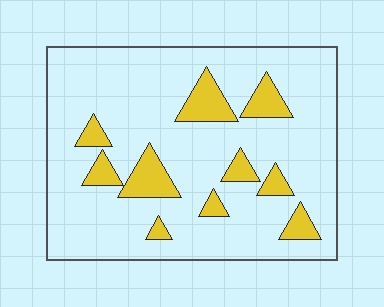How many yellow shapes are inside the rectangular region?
10.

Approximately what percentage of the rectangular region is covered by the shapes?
Approximately 15%.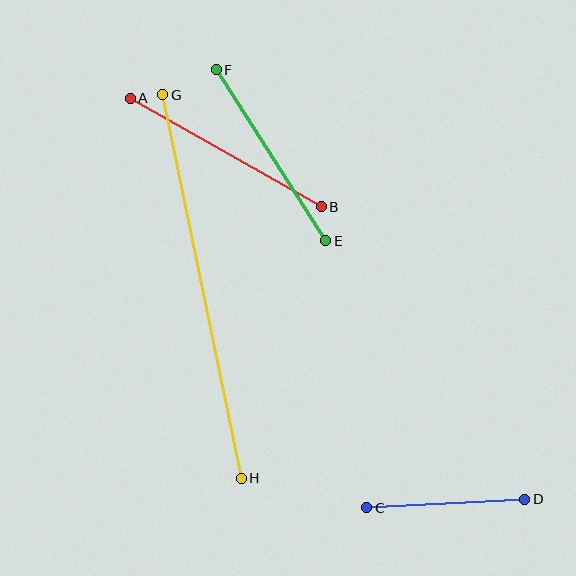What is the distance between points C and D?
The distance is approximately 158 pixels.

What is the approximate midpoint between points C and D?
The midpoint is at approximately (446, 504) pixels.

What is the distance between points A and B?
The distance is approximately 219 pixels.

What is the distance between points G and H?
The distance is approximately 391 pixels.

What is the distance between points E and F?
The distance is approximately 203 pixels.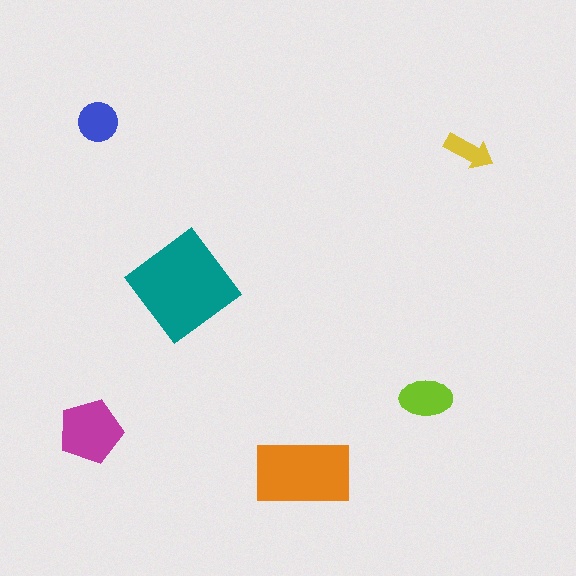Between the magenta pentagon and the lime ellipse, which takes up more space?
The magenta pentagon.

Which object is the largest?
The teal diamond.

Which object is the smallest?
The yellow arrow.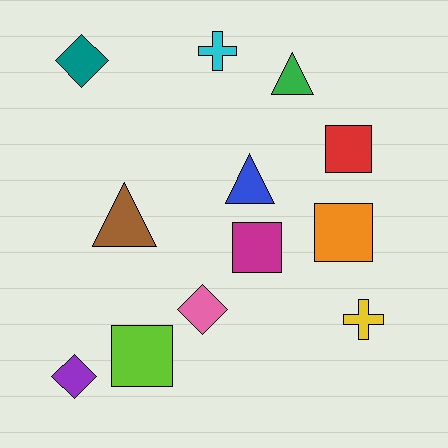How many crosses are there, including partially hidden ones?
There are 2 crosses.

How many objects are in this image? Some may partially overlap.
There are 12 objects.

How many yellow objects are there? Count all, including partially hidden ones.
There is 1 yellow object.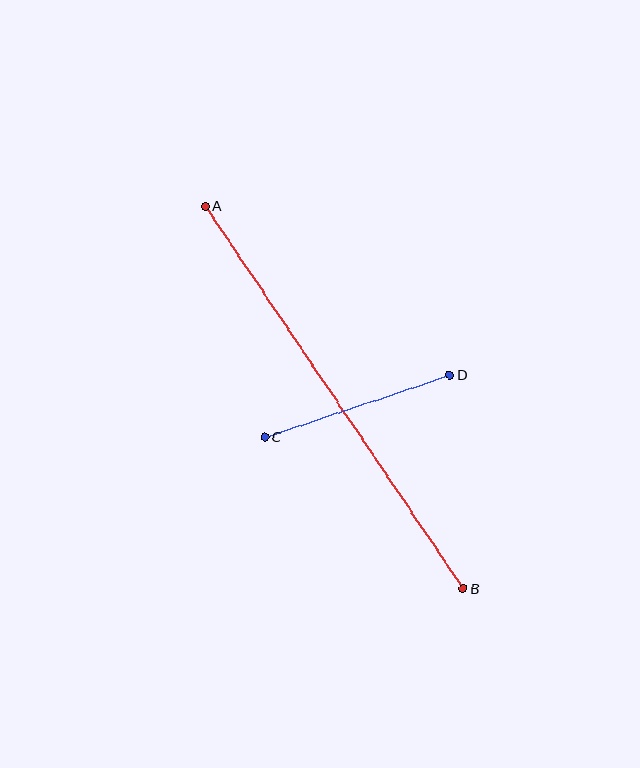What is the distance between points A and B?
The distance is approximately 462 pixels.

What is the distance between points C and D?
The distance is approximately 196 pixels.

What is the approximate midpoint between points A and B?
The midpoint is at approximately (334, 397) pixels.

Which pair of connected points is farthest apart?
Points A and B are farthest apart.